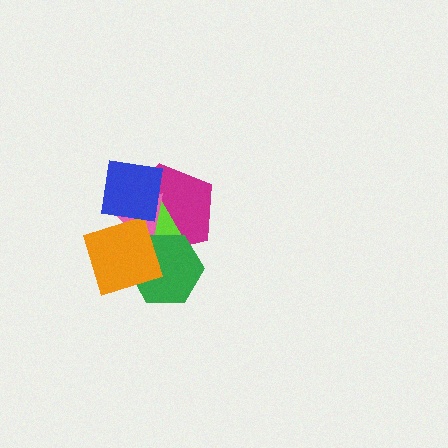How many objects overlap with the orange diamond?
4 objects overlap with the orange diamond.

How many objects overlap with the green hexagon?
4 objects overlap with the green hexagon.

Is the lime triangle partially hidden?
Yes, it is partially covered by another shape.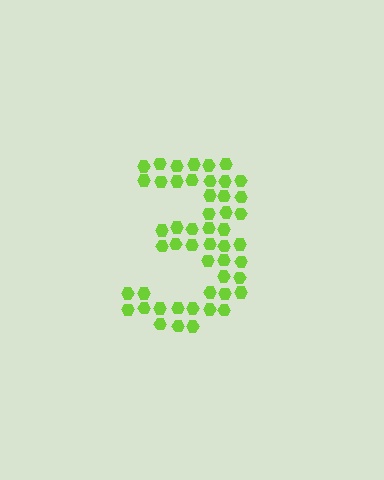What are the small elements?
The small elements are hexagons.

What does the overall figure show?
The overall figure shows the digit 3.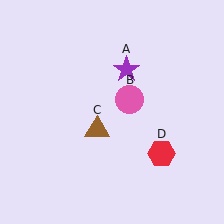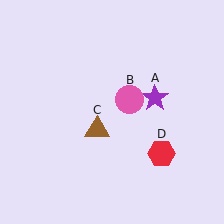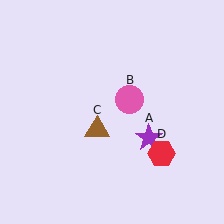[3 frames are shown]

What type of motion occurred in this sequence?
The purple star (object A) rotated clockwise around the center of the scene.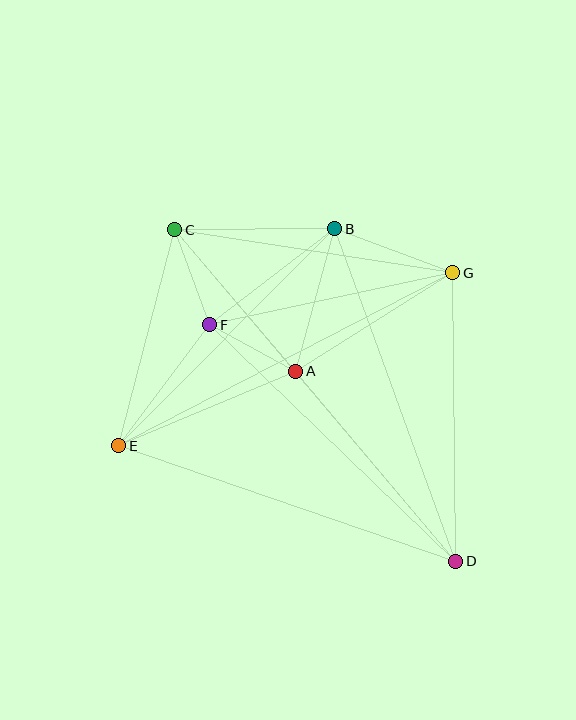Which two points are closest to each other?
Points A and F are closest to each other.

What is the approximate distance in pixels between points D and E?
The distance between D and E is approximately 357 pixels.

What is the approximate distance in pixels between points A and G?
The distance between A and G is approximately 185 pixels.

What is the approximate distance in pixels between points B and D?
The distance between B and D is approximately 354 pixels.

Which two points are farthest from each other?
Points C and D are farthest from each other.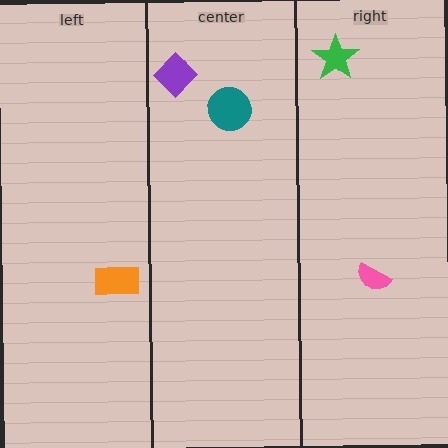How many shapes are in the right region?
2.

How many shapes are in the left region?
1.